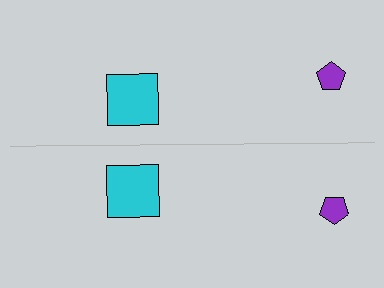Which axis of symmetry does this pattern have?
The pattern has a horizontal axis of symmetry running through the center of the image.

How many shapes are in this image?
There are 4 shapes in this image.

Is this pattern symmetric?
Yes, this pattern has bilateral (reflection) symmetry.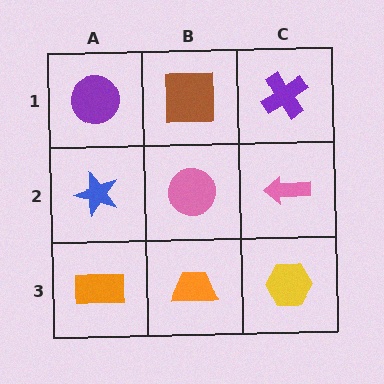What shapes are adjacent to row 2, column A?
A purple circle (row 1, column A), an orange rectangle (row 3, column A), a pink circle (row 2, column B).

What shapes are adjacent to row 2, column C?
A purple cross (row 1, column C), a yellow hexagon (row 3, column C), a pink circle (row 2, column B).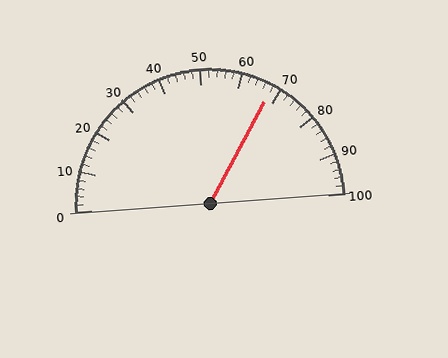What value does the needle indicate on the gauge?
The needle indicates approximately 68.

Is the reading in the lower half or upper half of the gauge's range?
The reading is in the upper half of the range (0 to 100).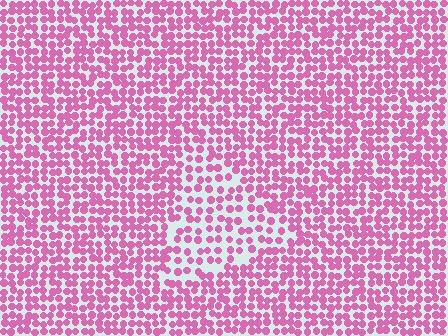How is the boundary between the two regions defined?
The boundary is defined by a change in element density (approximately 1.6x ratio). All elements are the same color, size, and shape.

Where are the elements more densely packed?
The elements are more densely packed outside the triangle boundary.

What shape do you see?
I see a triangle.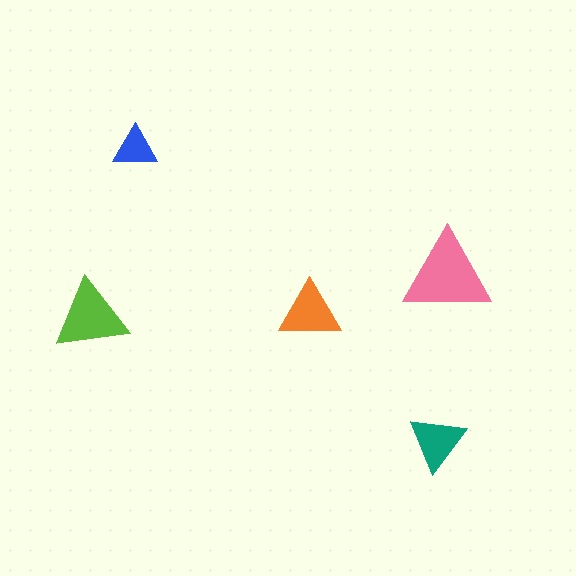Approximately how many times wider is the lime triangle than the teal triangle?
About 1.5 times wider.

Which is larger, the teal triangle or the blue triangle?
The teal one.